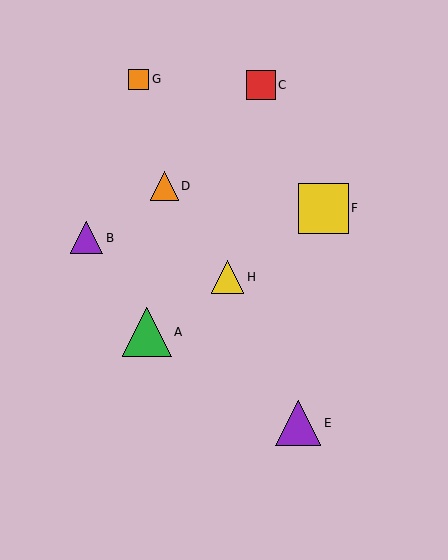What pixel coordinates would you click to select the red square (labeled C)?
Click at (261, 85) to select the red square C.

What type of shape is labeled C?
Shape C is a red square.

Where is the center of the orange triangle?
The center of the orange triangle is at (164, 186).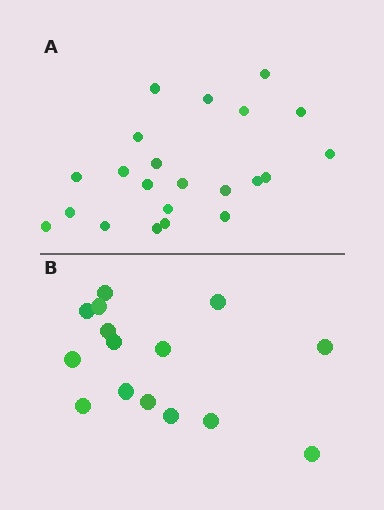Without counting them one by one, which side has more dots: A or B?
Region A (the top region) has more dots.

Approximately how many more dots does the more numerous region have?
Region A has roughly 8 or so more dots than region B.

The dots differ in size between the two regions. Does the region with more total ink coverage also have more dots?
No. Region B has more total ink coverage because its dots are larger, but region A actually contains more individual dots. Total area can be misleading — the number of items is what matters here.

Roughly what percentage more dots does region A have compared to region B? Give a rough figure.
About 45% more.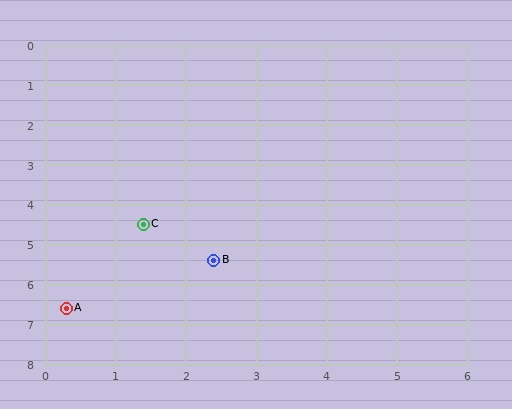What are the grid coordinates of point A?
Point A is at approximately (0.3, 6.6).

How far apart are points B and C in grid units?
Points B and C are about 1.3 grid units apart.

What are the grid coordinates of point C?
Point C is at approximately (1.4, 4.5).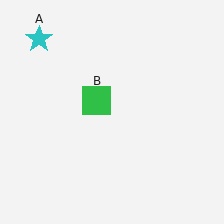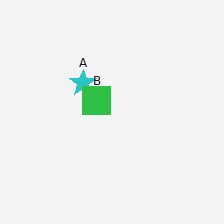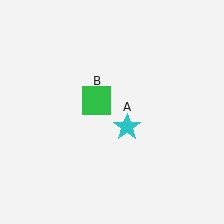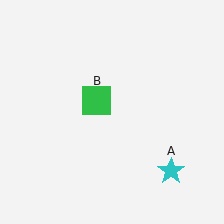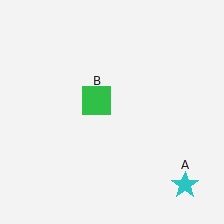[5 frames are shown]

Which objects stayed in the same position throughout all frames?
Green square (object B) remained stationary.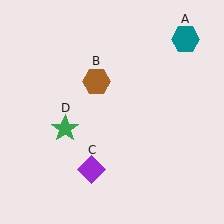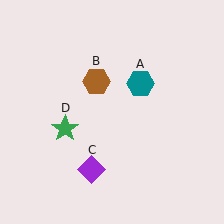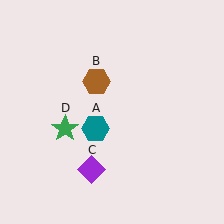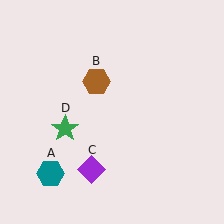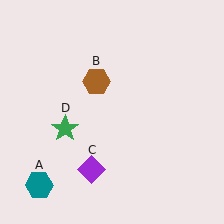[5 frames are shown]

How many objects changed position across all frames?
1 object changed position: teal hexagon (object A).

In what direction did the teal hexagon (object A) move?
The teal hexagon (object A) moved down and to the left.